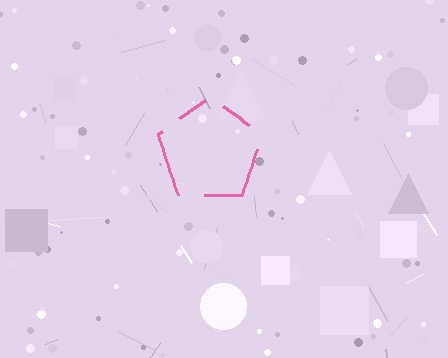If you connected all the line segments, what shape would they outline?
They would outline a pentagon.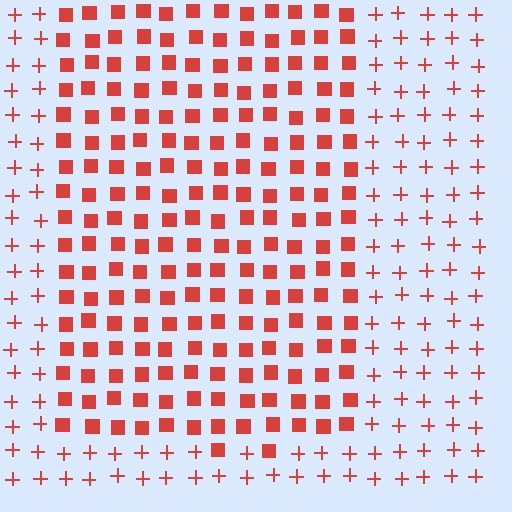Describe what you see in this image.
The image is filled with small red elements arranged in a uniform grid. A rectangle-shaped region contains squares, while the surrounding area contains plus signs. The boundary is defined purely by the change in element shape.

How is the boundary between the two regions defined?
The boundary is defined by a change in element shape: squares inside vs. plus signs outside. All elements share the same color and spacing.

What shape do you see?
I see a rectangle.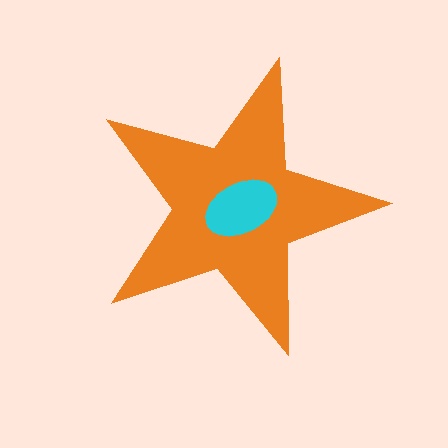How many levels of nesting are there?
2.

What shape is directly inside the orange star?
The cyan ellipse.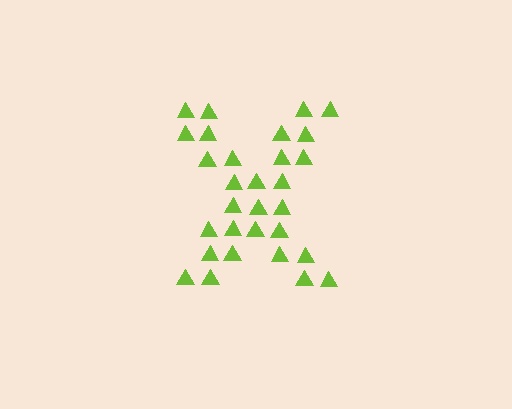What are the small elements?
The small elements are triangles.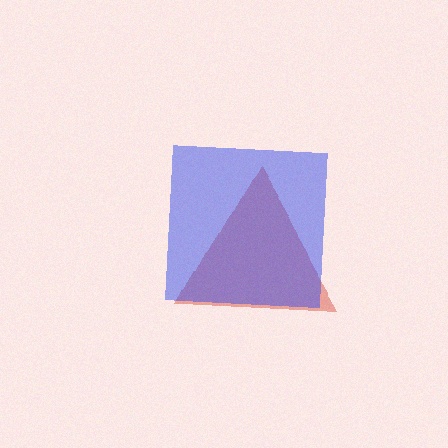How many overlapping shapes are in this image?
There are 2 overlapping shapes in the image.